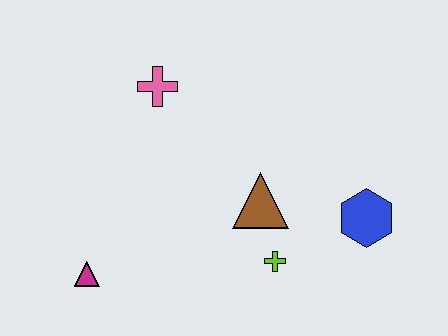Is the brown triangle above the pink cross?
No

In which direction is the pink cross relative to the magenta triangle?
The pink cross is above the magenta triangle.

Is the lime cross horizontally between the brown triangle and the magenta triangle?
No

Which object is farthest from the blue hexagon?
The magenta triangle is farthest from the blue hexagon.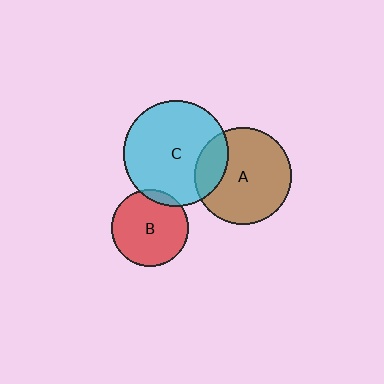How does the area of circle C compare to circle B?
Approximately 1.9 times.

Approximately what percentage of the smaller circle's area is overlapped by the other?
Approximately 10%.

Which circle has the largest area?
Circle C (cyan).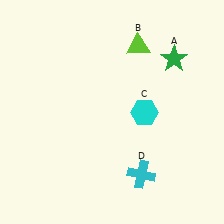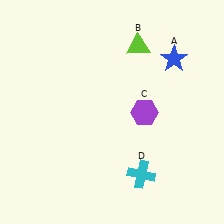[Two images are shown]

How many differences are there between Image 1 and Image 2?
There are 2 differences between the two images.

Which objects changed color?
A changed from green to blue. C changed from cyan to purple.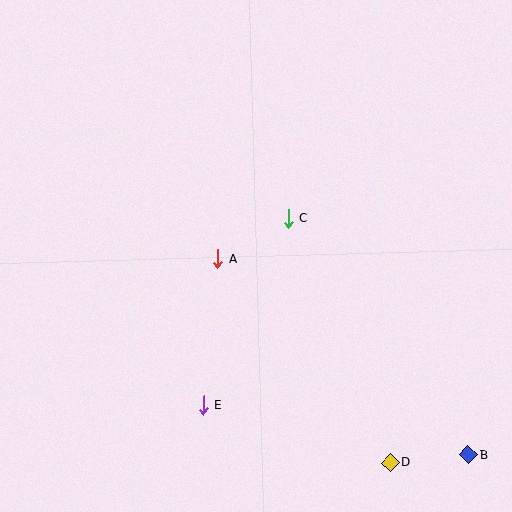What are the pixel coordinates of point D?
Point D is at (390, 463).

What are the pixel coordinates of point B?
Point B is at (468, 455).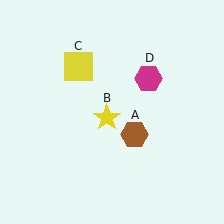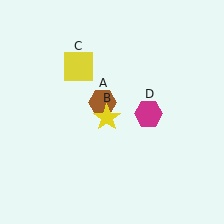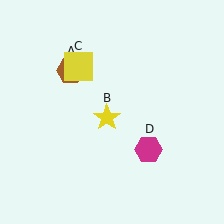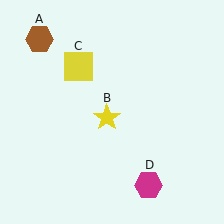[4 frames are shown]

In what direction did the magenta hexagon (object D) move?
The magenta hexagon (object D) moved down.